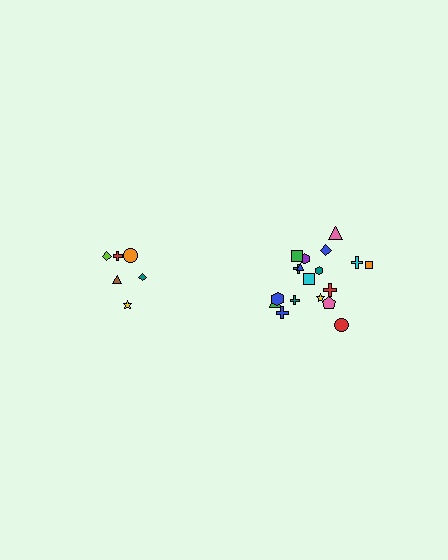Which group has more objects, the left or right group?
The right group.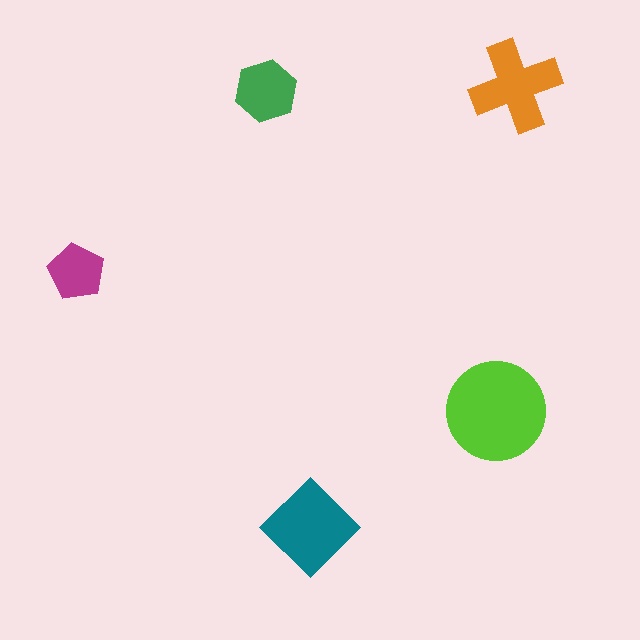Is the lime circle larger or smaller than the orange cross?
Larger.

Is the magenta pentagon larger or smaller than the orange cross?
Smaller.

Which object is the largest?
The lime circle.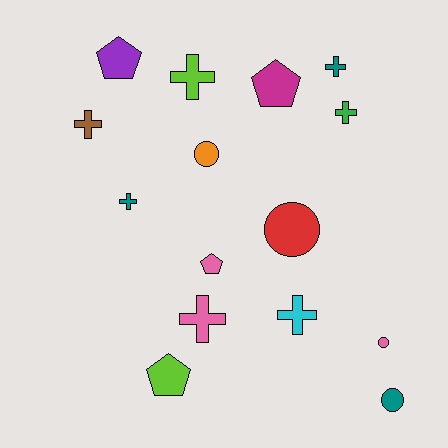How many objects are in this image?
There are 15 objects.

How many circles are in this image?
There are 4 circles.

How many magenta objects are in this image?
There is 1 magenta object.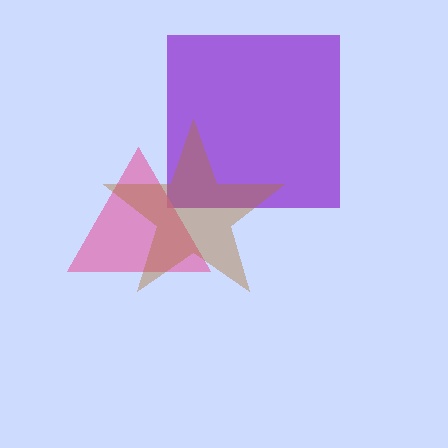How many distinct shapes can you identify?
There are 3 distinct shapes: a purple square, a pink triangle, a brown star.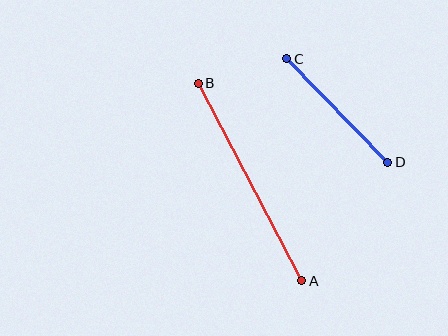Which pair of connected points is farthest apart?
Points A and B are farthest apart.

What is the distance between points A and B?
The distance is approximately 223 pixels.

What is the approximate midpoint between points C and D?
The midpoint is at approximately (337, 111) pixels.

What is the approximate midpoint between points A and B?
The midpoint is at approximately (250, 182) pixels.